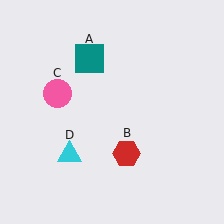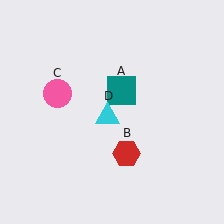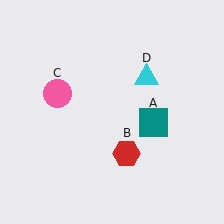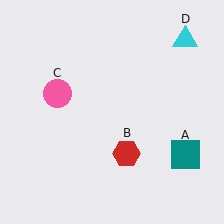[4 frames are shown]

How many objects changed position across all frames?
2 objects changed position: teal square (object A), cyan triangle (object D).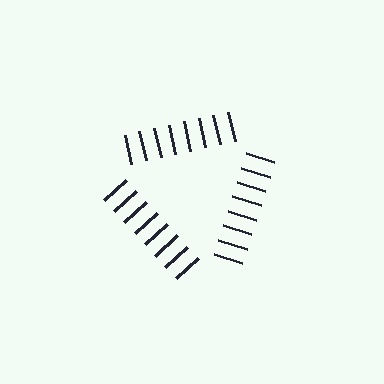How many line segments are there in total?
24 — 8 along each of the 3 edges.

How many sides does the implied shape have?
3 sides — the line-ends trace a triangle.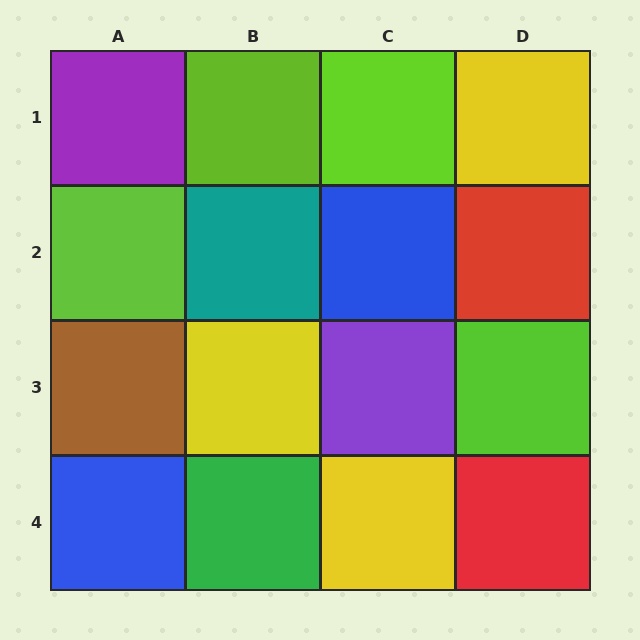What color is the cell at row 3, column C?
Purple.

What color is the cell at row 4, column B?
Green.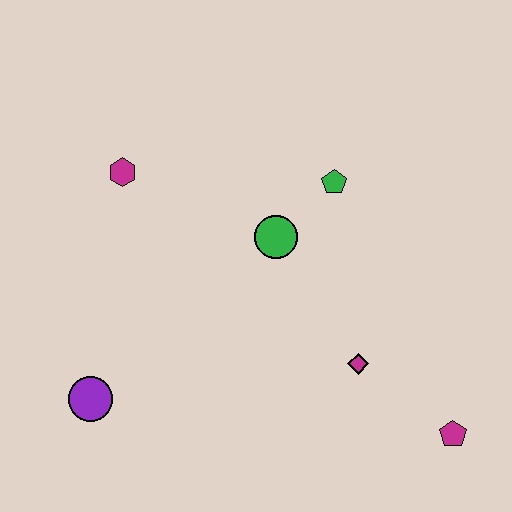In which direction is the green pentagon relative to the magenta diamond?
The green pentagon is above the magenta diamond.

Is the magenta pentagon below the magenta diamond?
Yes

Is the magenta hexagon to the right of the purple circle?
Yes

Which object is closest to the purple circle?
The magenta hexagon is closest to the purple circle.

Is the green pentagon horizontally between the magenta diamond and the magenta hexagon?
Yes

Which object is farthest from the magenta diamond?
The magenta hexagon is farthest from the magenta diamond.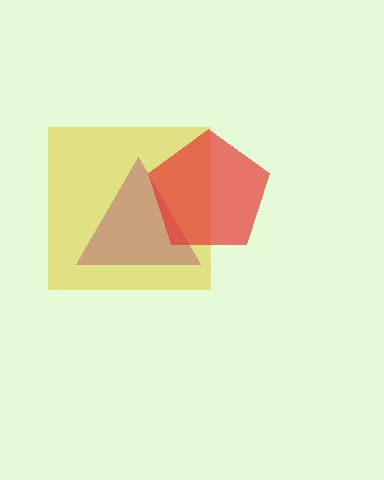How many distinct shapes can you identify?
There are 3 distinct shapes: a purple triangle, a yellow square, a red pentagon.